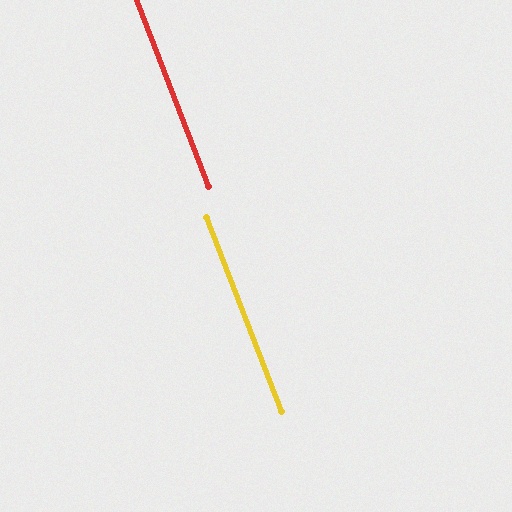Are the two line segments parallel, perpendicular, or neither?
Parallel — their directions differ by only 0.1°.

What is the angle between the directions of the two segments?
Approximately 0 degrees.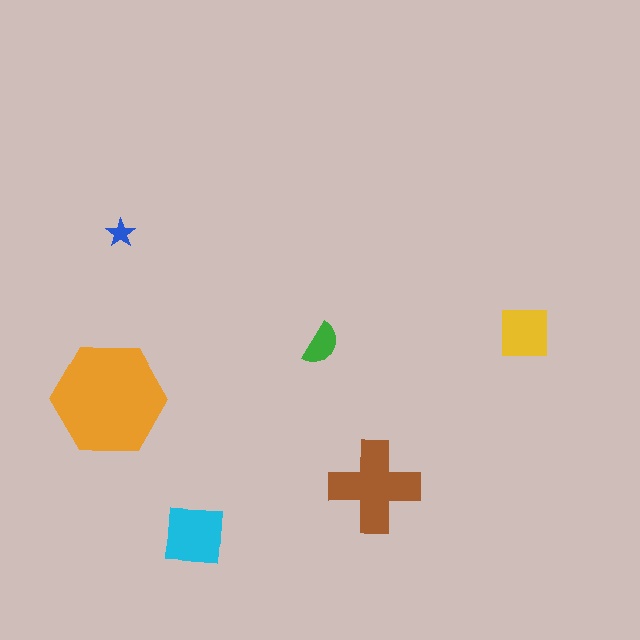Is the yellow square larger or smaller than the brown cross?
Smaller.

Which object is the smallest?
The blue star.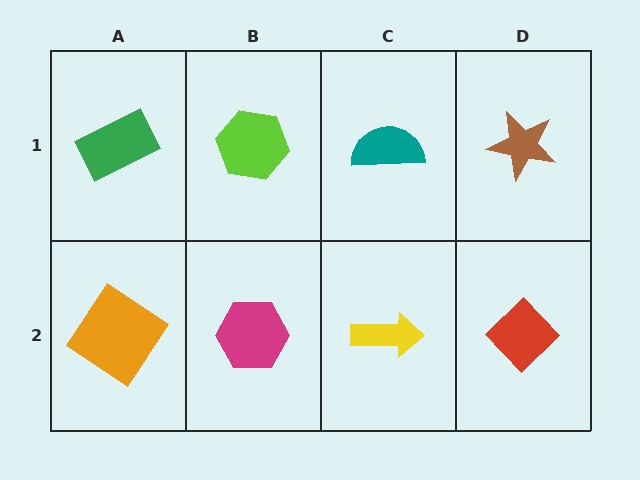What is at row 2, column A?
An orange diamond.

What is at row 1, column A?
A green rectangle.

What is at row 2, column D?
A red diamond.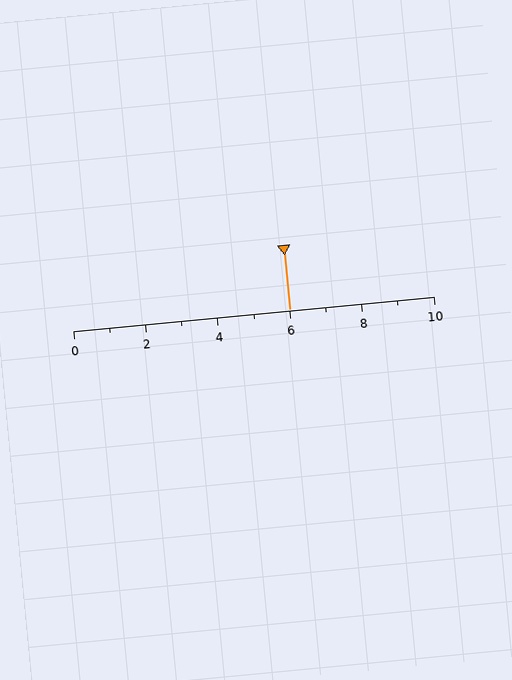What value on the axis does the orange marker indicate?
The marker indicates approximately 6.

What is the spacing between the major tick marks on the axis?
The major ticks are spaced 2 apart.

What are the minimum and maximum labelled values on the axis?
The axis runs from 0 to 10.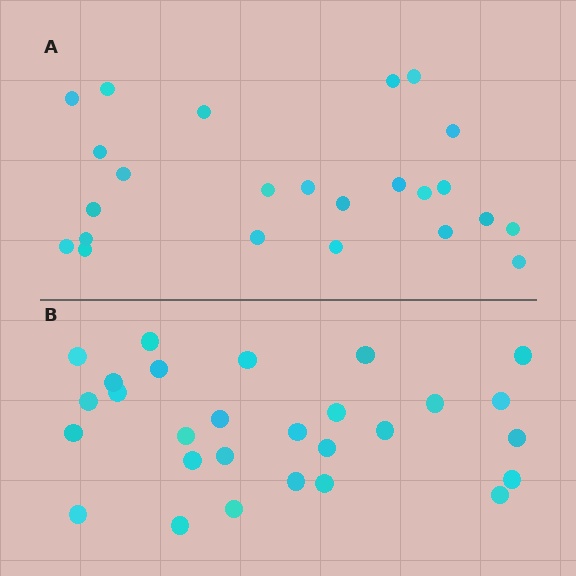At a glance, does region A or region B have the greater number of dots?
Region B (the bottom region) has more dots.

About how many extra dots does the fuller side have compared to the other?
Region B has about 4 more dots than region A.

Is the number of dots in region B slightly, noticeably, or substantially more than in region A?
Region B has only slightly more — the two regions are fairly close. The ratio is roughly 1.2 to 1.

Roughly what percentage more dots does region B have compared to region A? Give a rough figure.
About 15% more.